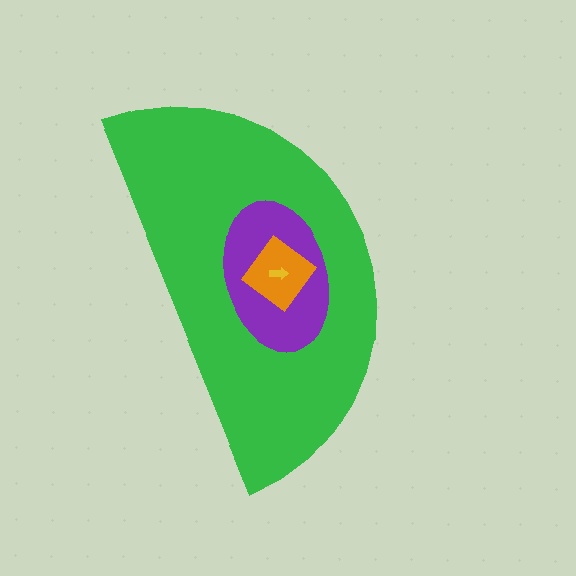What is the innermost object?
The yellow arrow.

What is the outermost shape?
The green semicircle.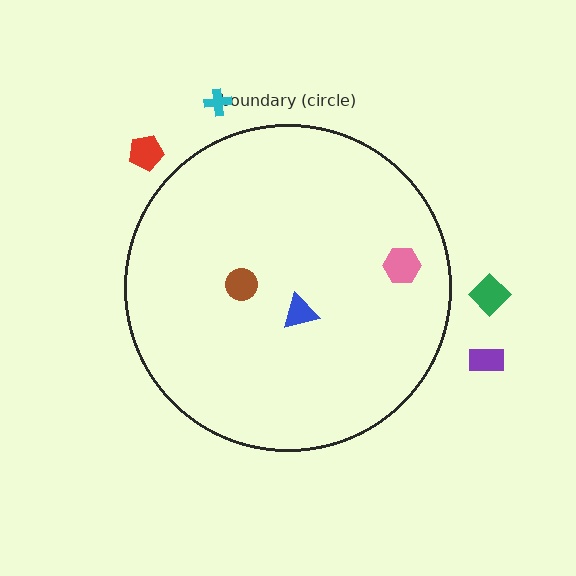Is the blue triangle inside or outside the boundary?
Inside.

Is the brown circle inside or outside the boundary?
Inside.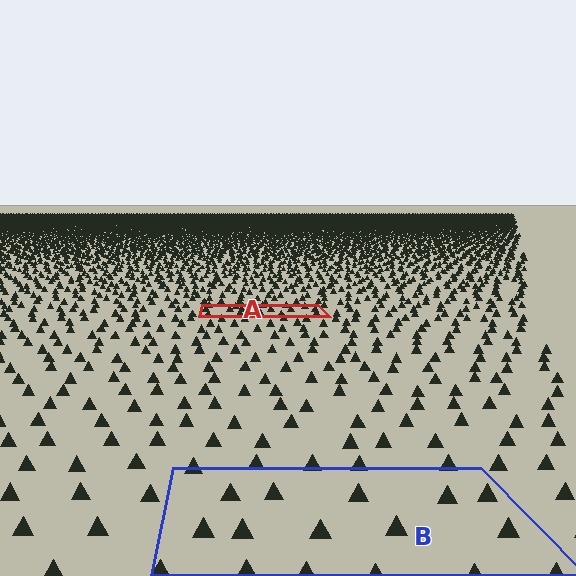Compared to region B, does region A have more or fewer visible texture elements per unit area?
Region A has more texture elements per unit area — they are packed more densely because it is farther away.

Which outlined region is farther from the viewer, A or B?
Region A is farther from the viewer — the texture elements inside it appear smaller and more densely packed.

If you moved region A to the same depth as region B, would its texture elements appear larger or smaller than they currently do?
They would appear larger. At a closer depth, the same texture elements are projected at a bigger on-screen size.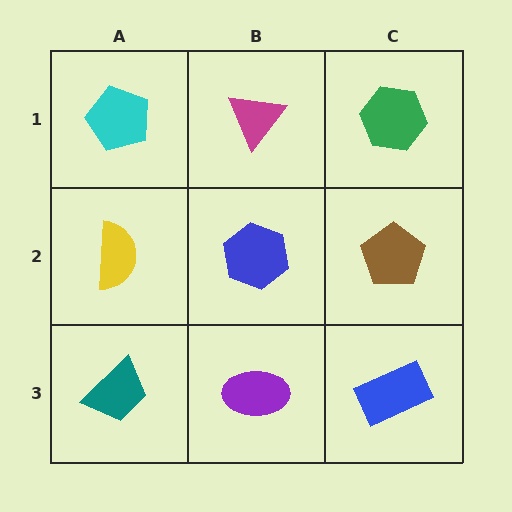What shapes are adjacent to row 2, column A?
A cyan pentagon (row 1, column A), a teal trapezoid (row 3, column A), a blue hexagon (row 2, column B).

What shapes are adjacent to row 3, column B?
A blue hexagon (row 2, column B), a teal trapezoid (row 3, column A), a blue rectangle (row 3, column C).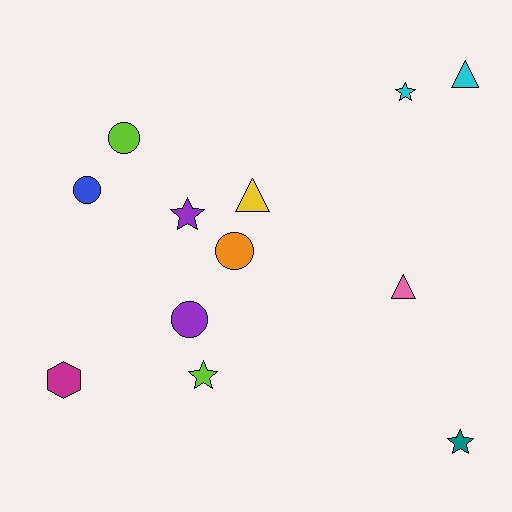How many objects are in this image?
There are 12 objects.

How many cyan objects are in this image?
There are 2 cyan objects.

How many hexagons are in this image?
There is 1 hexagon.